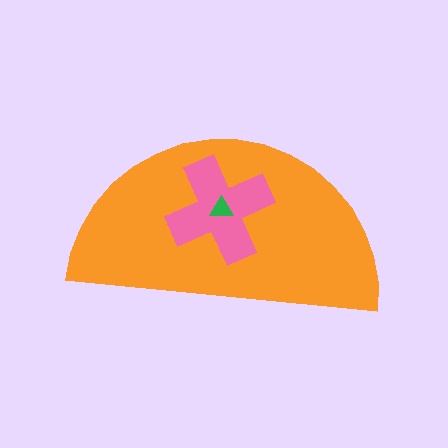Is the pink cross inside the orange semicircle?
Yes.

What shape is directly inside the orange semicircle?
The pink cross.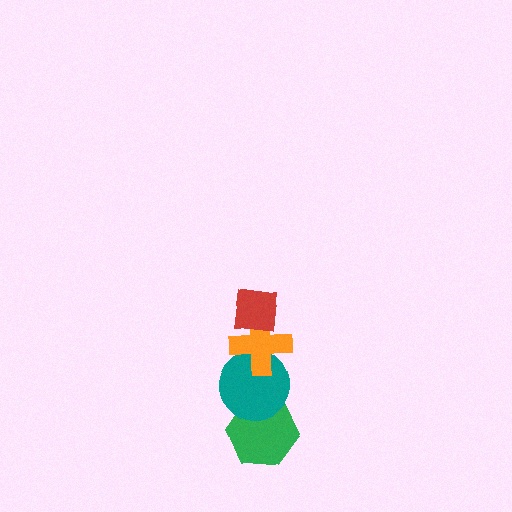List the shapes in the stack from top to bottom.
From top to bottom: the red square, the orange cross, the teal circle, the green hexagon.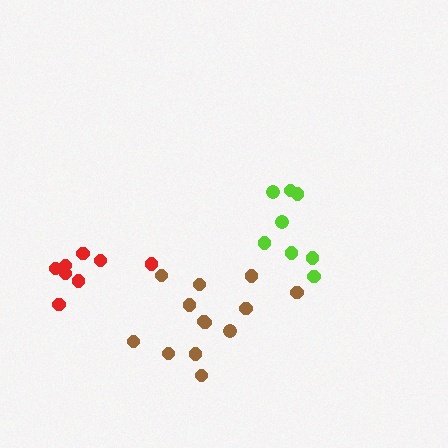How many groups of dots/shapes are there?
There are 3 groups.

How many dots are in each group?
Group 1: 8 dots, Group 2: 13 dots, Group 3: 8 dots (29 total).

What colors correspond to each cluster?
The clusters are colored: red, brown, lime.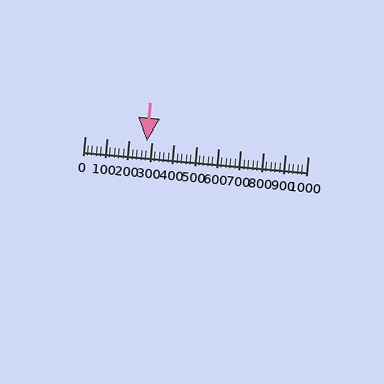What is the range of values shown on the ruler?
The ruler shows values from 0 to 1000.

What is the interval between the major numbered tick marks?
The major tick marks are spaced 100 units apart.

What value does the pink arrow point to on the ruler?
The pink arrow points to approximately 280.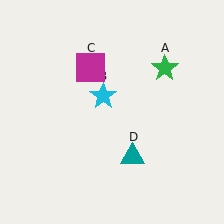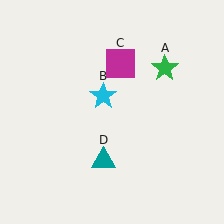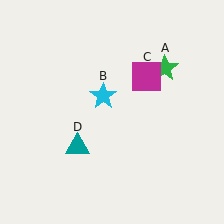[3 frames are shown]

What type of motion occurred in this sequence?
The magenta square (object C), teal triangle (object D) rotated clockwise around the center of the scene.